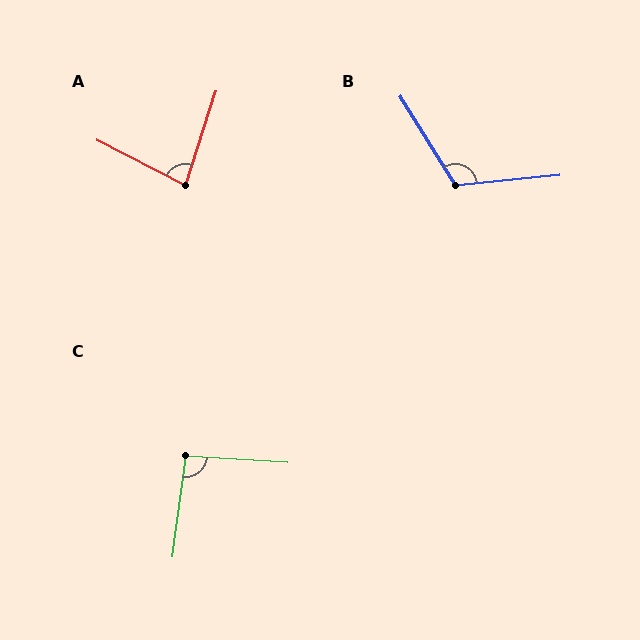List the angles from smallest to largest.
A (81°), C (94°), B (116°).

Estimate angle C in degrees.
Approximately 94 degrees.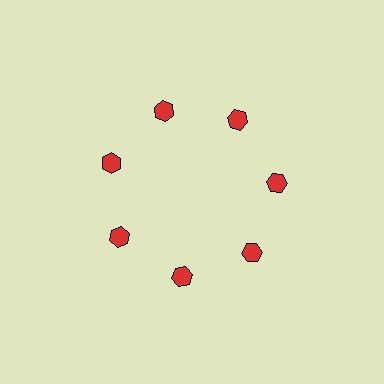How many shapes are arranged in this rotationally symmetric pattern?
There are 7 shapes, arranged in 7 groups of 1.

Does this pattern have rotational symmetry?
Yes, this pattern has 7-fold rotational symmetry. It looks the same after rotating 51 degrees around the center.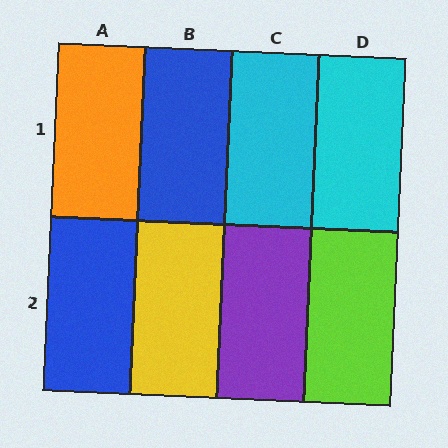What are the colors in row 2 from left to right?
Blue, yellow, purple, lime.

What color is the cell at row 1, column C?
Cyan.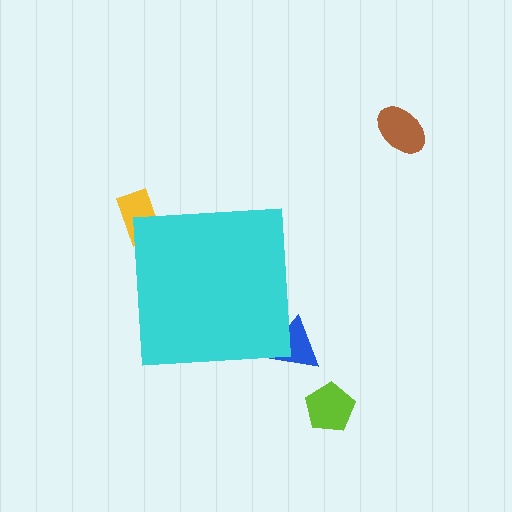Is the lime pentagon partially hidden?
No, the lime pentagon is fully visible.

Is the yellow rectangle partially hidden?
Yes, the yellow rectangle is partially hidden behind the cyan square.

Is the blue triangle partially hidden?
Yes, the blue triangle is partially hidden behind the cyan square.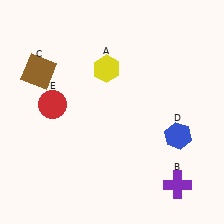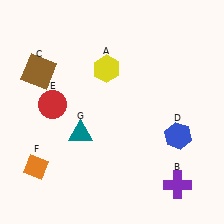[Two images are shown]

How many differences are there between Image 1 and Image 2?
There are 2 differences between the two images.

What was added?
An orange diamond (F), a teal triangle (G) were added in Image 2.